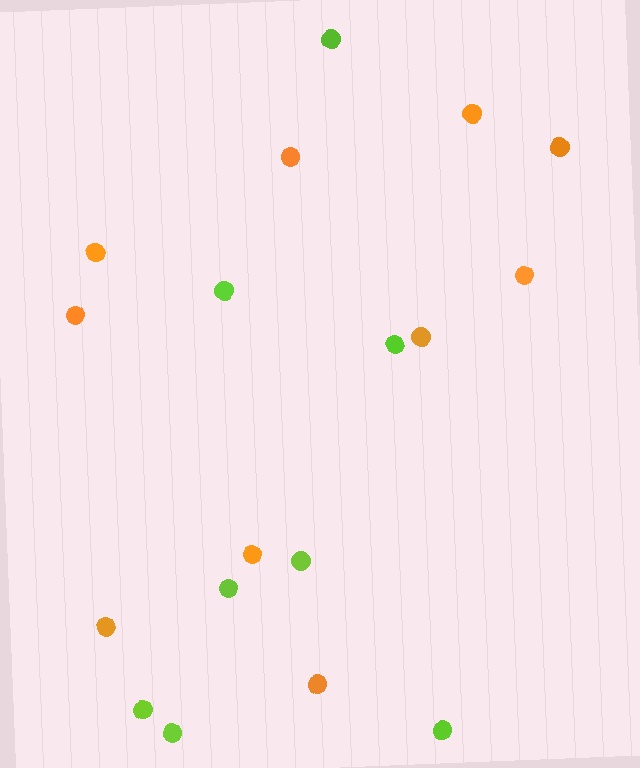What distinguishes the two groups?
There are 2 groups: one group of orange circles (10) and one group of lime circles (8).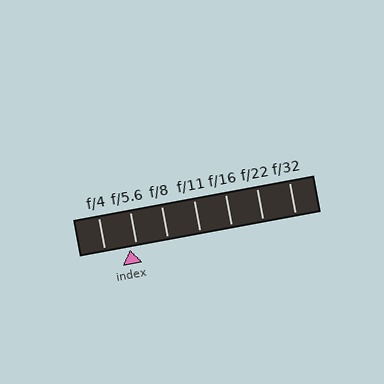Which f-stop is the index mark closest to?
The index mark is closest to f/5.6.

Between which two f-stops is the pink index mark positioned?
The index mark is between f/4 and f/5.6.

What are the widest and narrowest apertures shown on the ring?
The widest aperture shown is f/4 and the narrowest is f/32.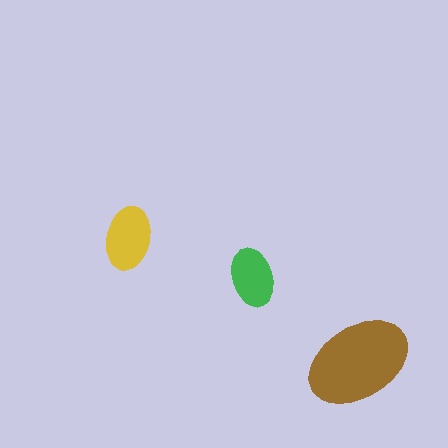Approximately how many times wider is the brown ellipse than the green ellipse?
About 2 times wider.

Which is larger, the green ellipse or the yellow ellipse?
The yellow one.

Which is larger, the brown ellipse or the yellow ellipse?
The brown one.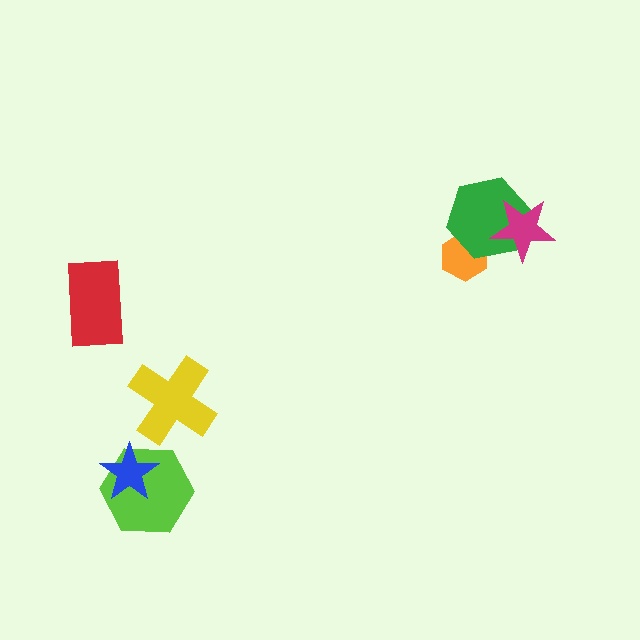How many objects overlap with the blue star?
1 object overlaps with the blue star.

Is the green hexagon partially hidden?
Yes, it is partially covered by another shape.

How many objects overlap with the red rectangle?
0 objects overlap with the red rectangle.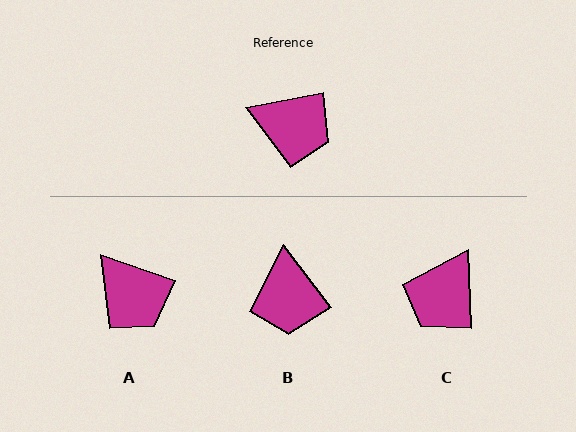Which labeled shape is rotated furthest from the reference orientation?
C, about 99 degrees away.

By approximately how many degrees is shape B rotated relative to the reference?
Approximately 63 degrees clockwise.